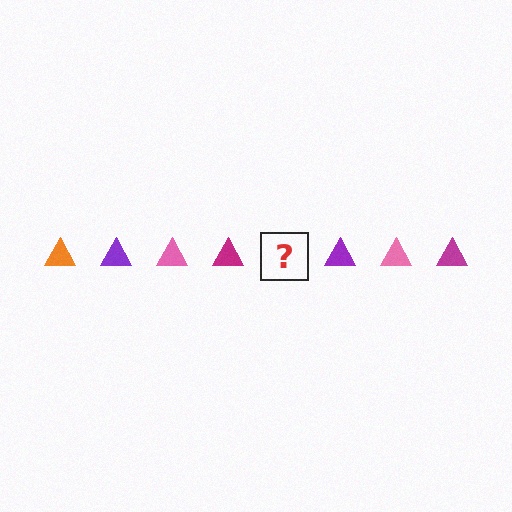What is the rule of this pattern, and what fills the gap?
The rule is that the pattern cycles through orange, purple, pink, magenta triangles. The gap should be filled with an orange triangle.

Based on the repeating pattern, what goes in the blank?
The blank should be an orange triangle.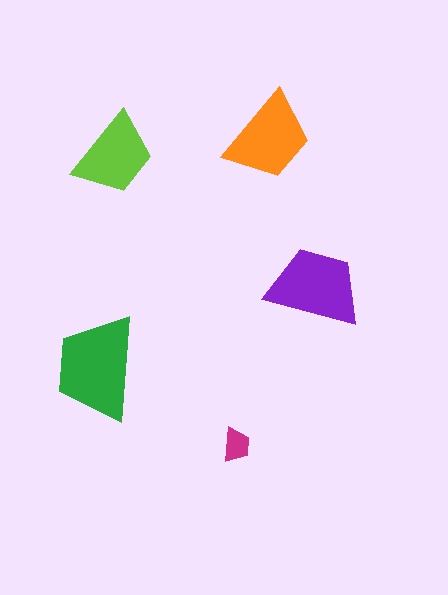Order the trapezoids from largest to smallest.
the green one, the purple one, the orange one, the lime one, the magenta one.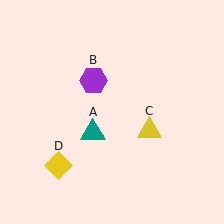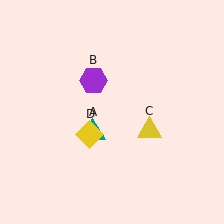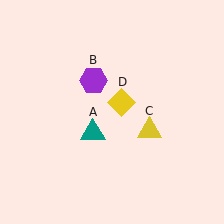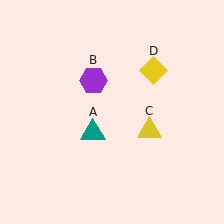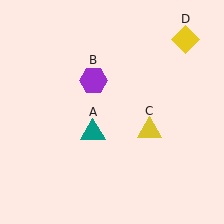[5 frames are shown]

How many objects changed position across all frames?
1 object changed position: yellow diamond (object D).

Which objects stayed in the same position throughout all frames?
Teal triangle (object A) and purple hexagon (object B) and yellow triangle (object C) remained stationary.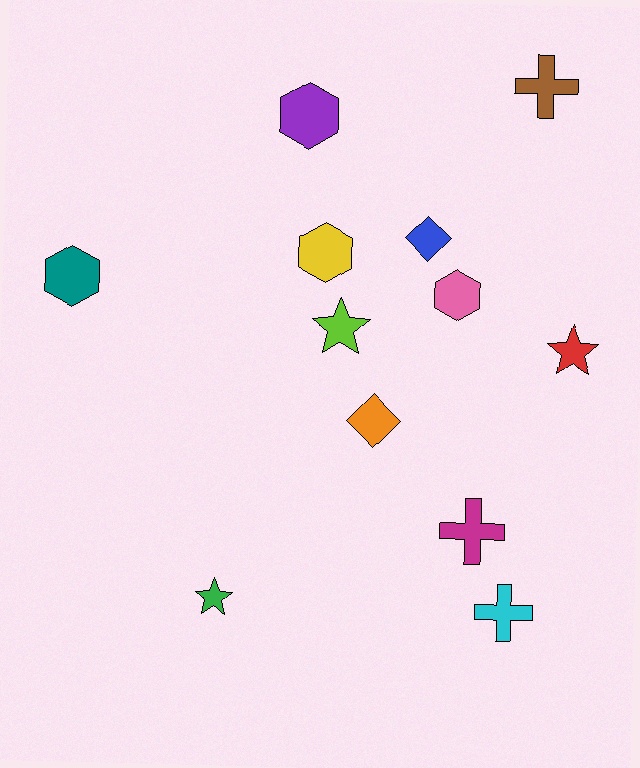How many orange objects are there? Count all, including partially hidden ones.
There is 1 orange object.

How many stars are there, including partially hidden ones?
There are 3 stars.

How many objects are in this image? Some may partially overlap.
There are 12 objects.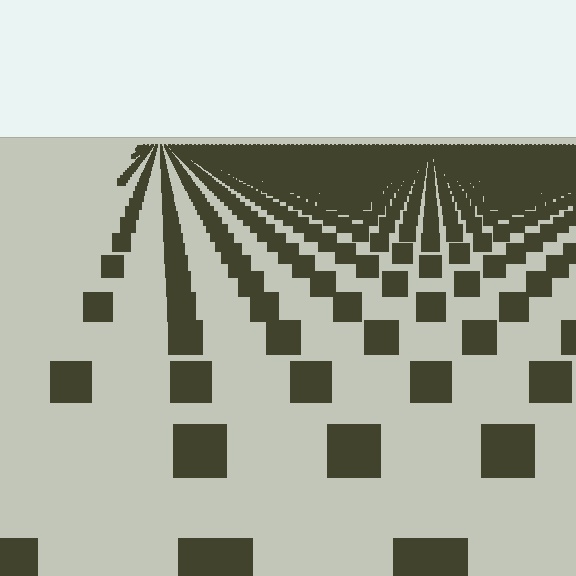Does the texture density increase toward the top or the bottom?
Density increases toward the top.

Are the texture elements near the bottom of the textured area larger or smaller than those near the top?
Larger. Near the bottom, elements are closer to the viewer and appear at a bigger on-screen size.